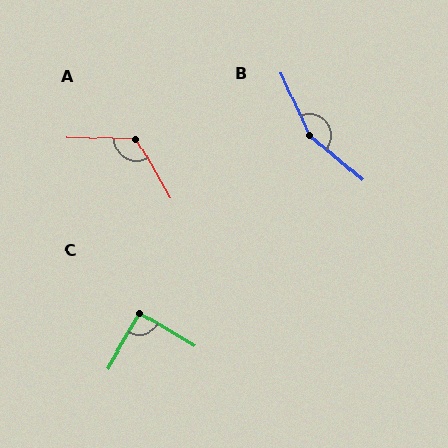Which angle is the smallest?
C, at approximately 89 degrees.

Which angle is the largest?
B, at approximately 155 degrees.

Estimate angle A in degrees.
Approximately 121 degrees.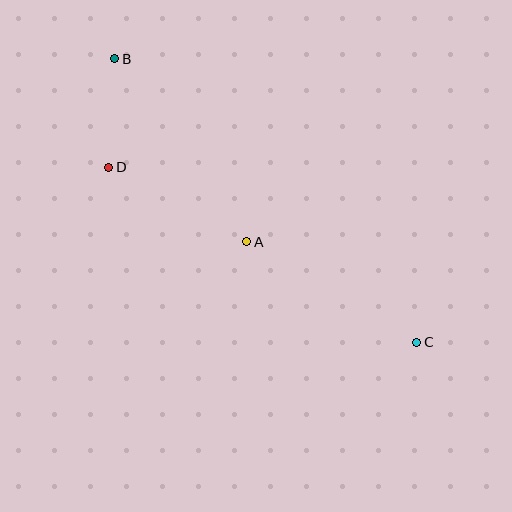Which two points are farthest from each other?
Points B and C are farthest from each other.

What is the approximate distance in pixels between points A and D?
The distance between A and D is approximately 157 pixels.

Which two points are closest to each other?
Points B and D are closest to each other.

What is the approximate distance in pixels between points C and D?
The distance between C and D is approximately 354 pixels.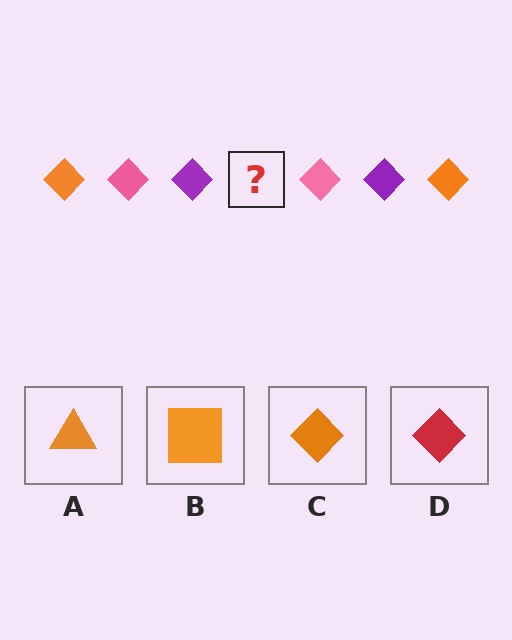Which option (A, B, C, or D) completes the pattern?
C.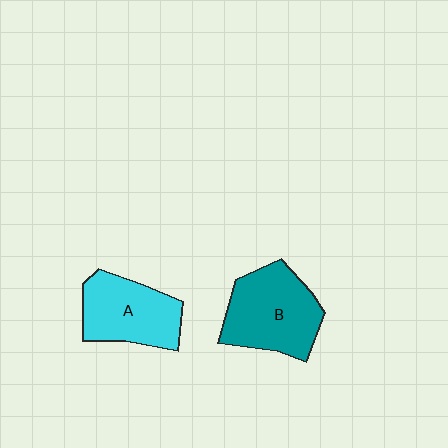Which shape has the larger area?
Shape B (teal).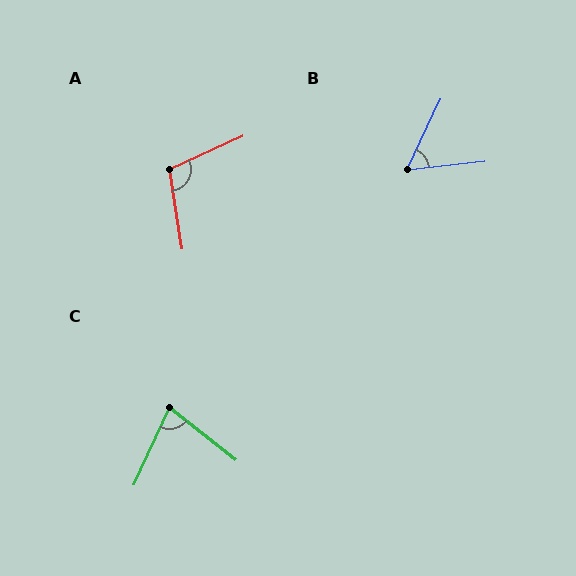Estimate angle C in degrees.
Approximately 76 degrees.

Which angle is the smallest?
B, at approximately 59 degrees.